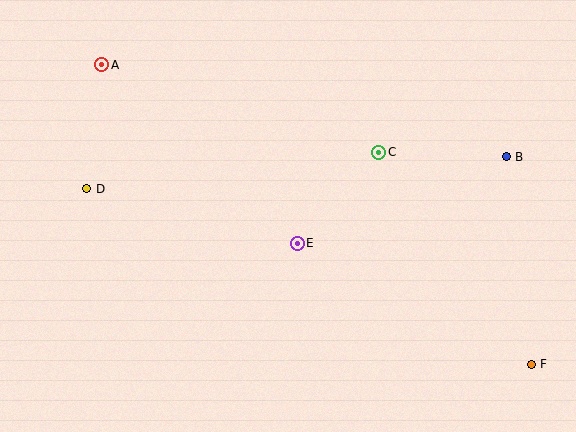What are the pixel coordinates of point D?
Point D is at (87, 189).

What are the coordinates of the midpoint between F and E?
The midpoint between F and E is at (414, 304).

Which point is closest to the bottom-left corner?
Point D is closest to the bottom-left corner.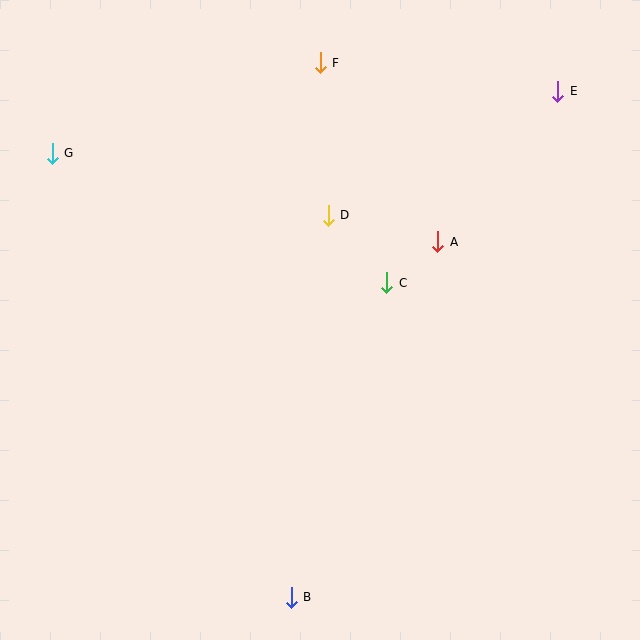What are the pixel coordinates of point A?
Point A is at (438, 242).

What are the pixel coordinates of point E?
Point E is at (558, 91).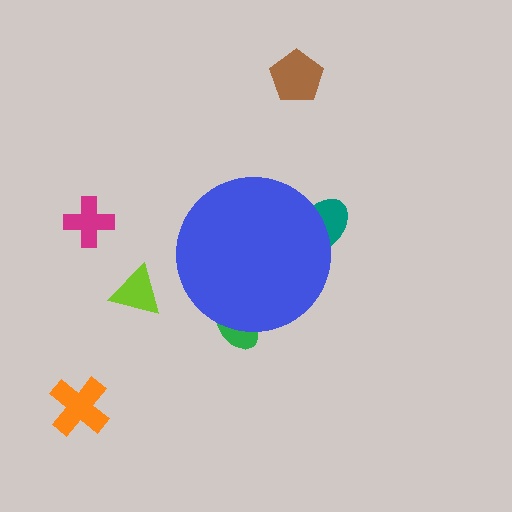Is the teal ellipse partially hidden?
Yes, the teal ellipse is partially hidden behind the blue circle.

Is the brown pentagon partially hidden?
No, the brown pentagon is fully visible.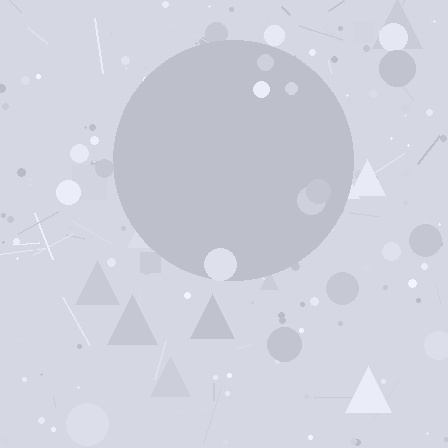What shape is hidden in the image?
A circle is hidden in the image.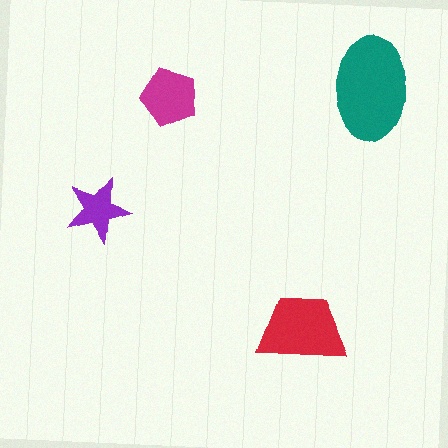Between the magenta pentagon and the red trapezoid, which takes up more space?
The red trapezoid.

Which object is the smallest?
The purple star.